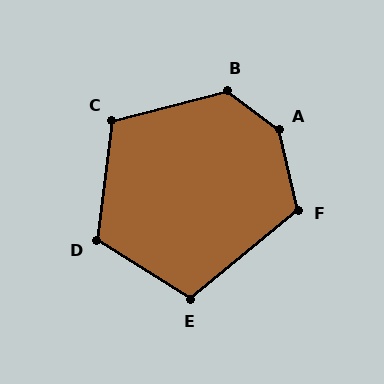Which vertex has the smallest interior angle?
E, at approximately 108 degrees.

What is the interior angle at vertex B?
Approximately 128 degrees (obtuse).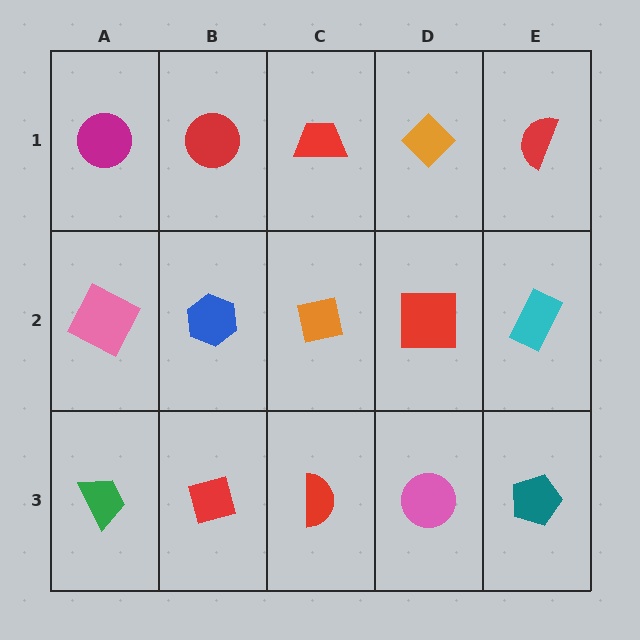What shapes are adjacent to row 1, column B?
A blue hexagon (row 2, column B), a magenta circle (row 1, column A), a red trapezoid (row 1, column C).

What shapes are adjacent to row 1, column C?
An orange square (row 2, column C), a red circle (row 1, column B), an orange diamond (row 1, column D).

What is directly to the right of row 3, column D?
A teal pentagon.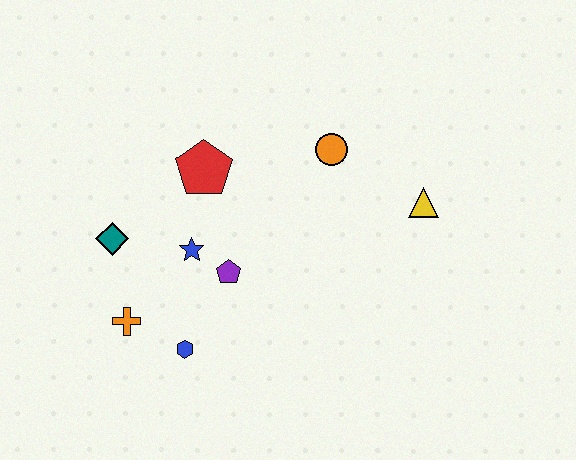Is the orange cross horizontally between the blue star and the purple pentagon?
No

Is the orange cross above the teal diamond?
No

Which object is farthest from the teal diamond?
The yellow triangle is farthest from the teal diamond.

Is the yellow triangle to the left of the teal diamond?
No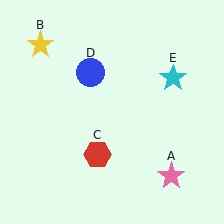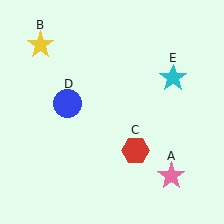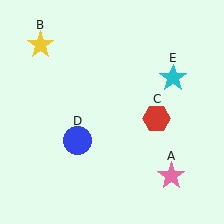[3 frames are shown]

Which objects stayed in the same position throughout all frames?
Pink star (object A) and yellow star (object B) and cyan star (object E) remained stationary.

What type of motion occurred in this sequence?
The red hexagon (object C), blue circle (object D) rotated counterclockwise around the center of the scene.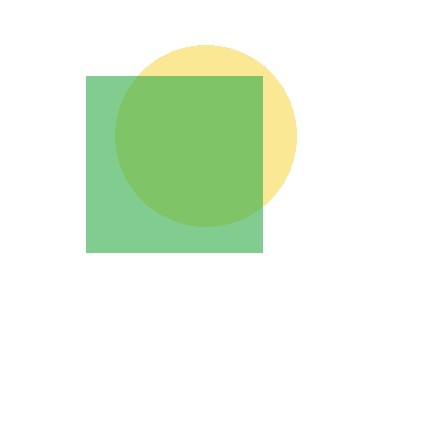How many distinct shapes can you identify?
There are 2 distinct shapes: a yellow circle, a green square.